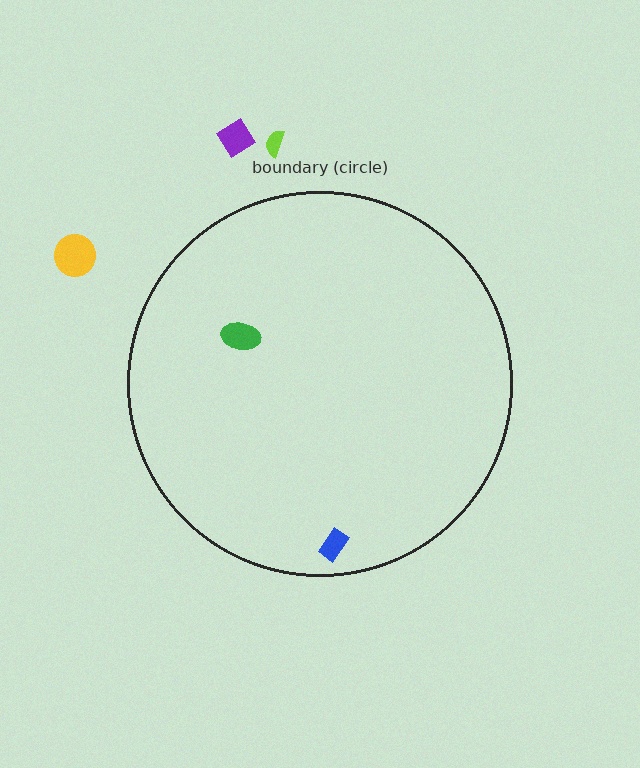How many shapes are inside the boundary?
2 inside, 3 outside.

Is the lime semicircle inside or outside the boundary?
Outside.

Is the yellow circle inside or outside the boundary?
Outside.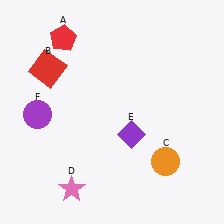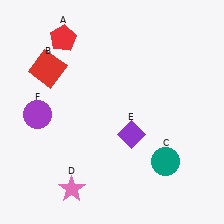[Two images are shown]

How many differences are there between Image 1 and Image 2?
There is 1 difference between the two images.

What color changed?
The circle (C) changed from orange in Image 1 to teal in Image 2.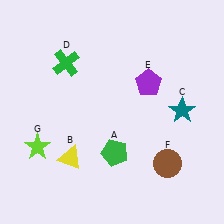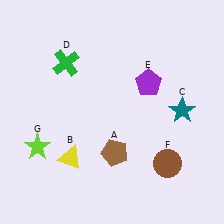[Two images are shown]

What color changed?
The pentagon (A) changed from green in Image 1 to brown in Image 2.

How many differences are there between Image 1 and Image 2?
There is 1 difference between the two images.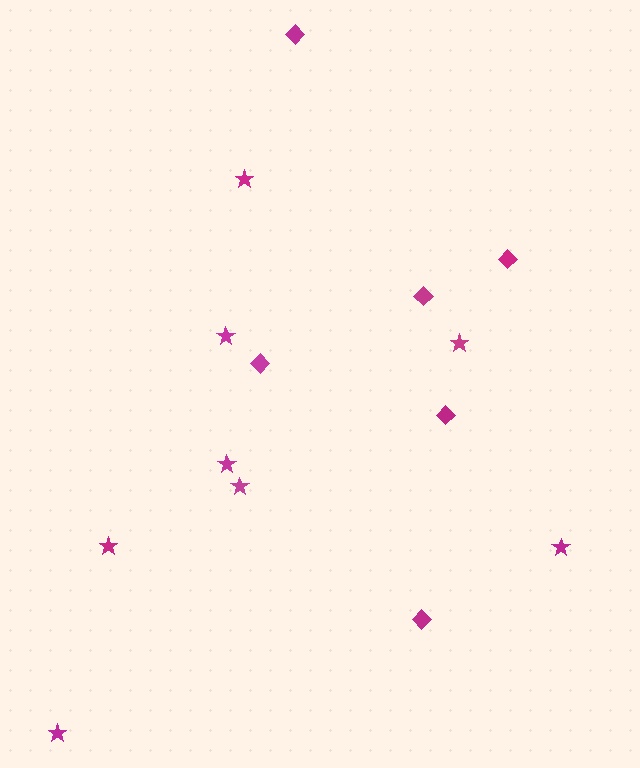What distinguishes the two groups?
There are 2 groups: one group of stars (8) and one group of diamonds (6).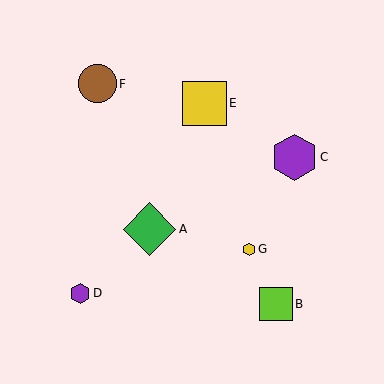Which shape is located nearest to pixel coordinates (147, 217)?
The green diamond (labeled A) at (149, 229) is nearest to that location.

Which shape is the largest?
The green diamond (labeled A) is the largest.